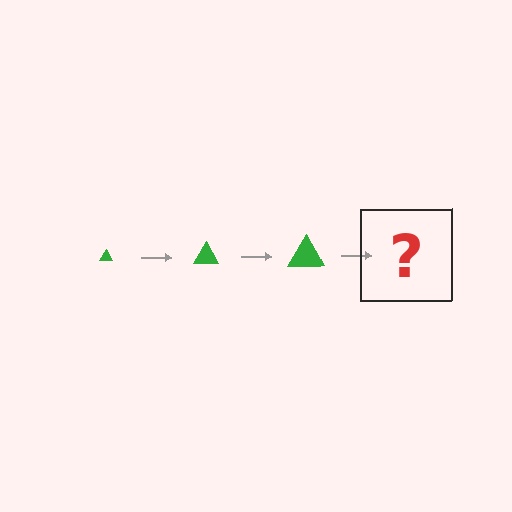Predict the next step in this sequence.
The next step is a green triangle, larger than the previous one.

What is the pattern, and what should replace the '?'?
The pattern is that the triangle gets progressively larger each step. The '?' should be a green triangle, larger than the previous one.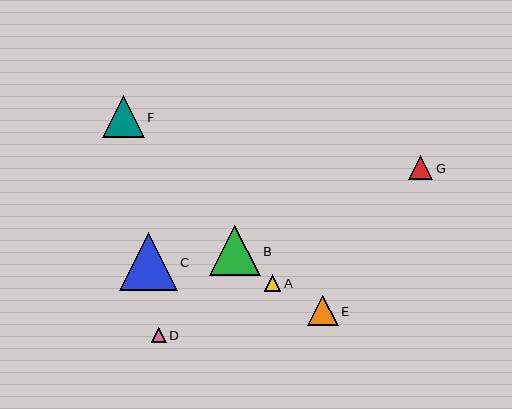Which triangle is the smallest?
Triangle D is the smallest with a size of approximately 15 pixels.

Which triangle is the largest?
Triangle C is the largest with a size of approximately 58 pixels.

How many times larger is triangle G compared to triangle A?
Triangle G is approximately 1.5 times the size of triangle A.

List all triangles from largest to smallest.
From largest to smallest: C, B, F, E, G, A, D.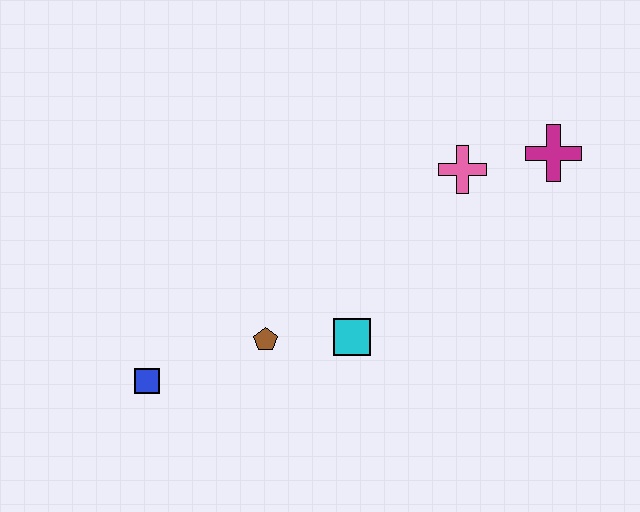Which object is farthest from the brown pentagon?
The magenta cross is farthest from the brown pentagon.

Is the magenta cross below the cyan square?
No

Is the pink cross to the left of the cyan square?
No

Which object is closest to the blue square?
The brown pentagon is closest to the blue square.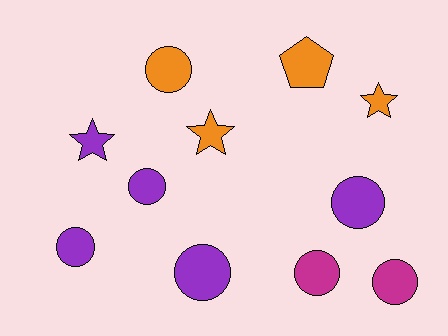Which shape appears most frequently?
Circle, with 7 objects.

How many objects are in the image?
There are 11 objects.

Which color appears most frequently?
Purple, with 5 objects.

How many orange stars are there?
There are 2 orange stars.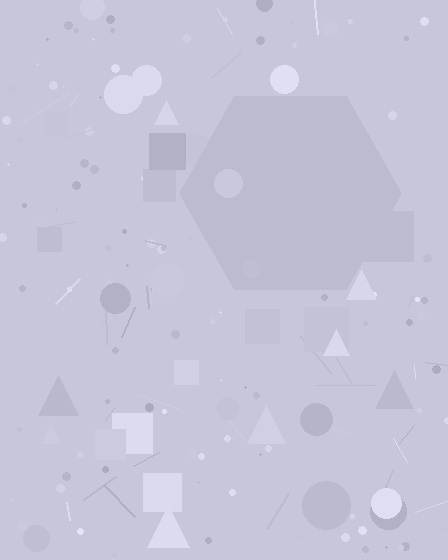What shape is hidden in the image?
A hexagon is hidden in the image.